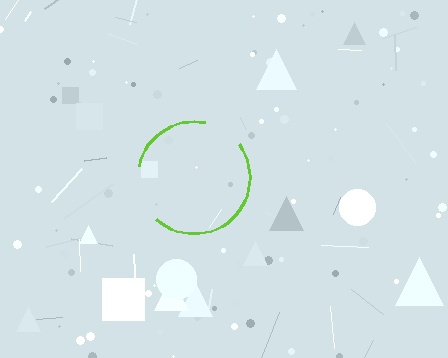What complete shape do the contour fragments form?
The contour fragments form a circle.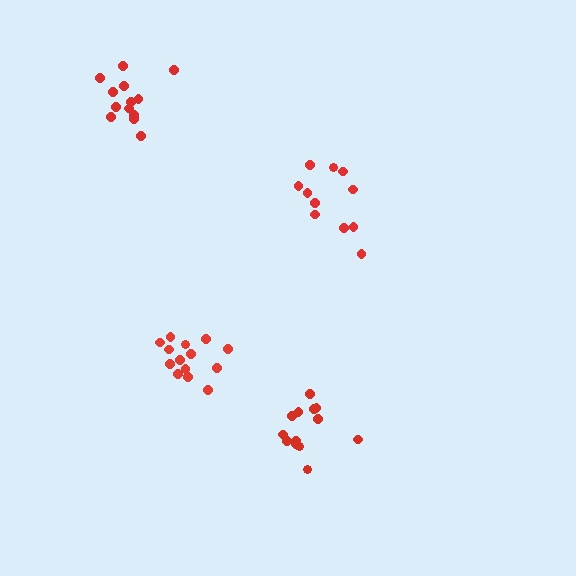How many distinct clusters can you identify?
There are 4 distinct clusters.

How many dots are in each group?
Group 1: 14 dots, Group 2: 13 dots, Group 3: 11 dots, Group 4: 13 dots (51 total).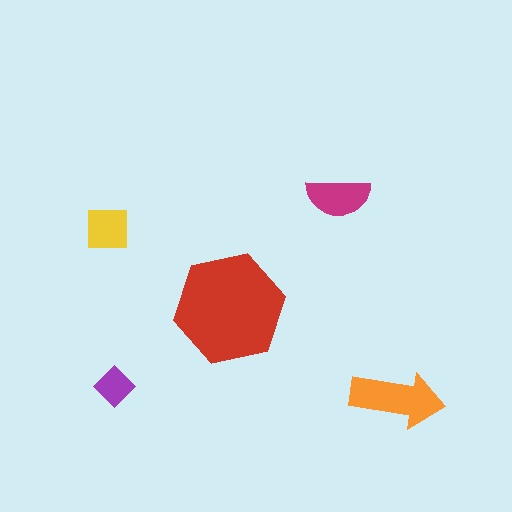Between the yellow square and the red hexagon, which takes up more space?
The red hexagon.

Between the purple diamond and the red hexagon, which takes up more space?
The red hexagon.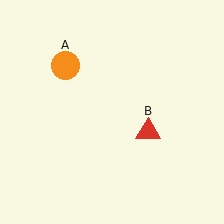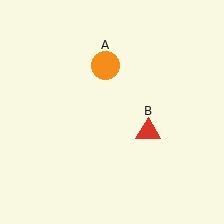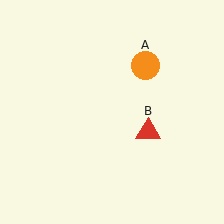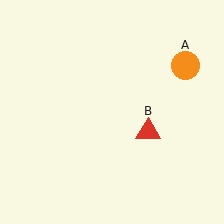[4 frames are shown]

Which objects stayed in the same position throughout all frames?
Red triangle (object B) remained stationary.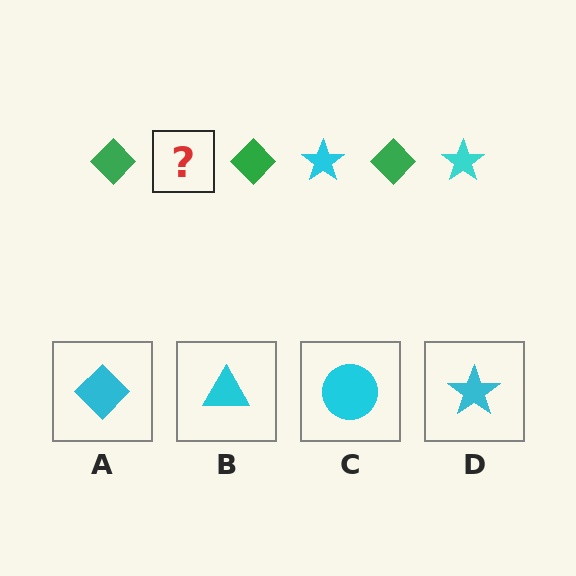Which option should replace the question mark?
Option D.